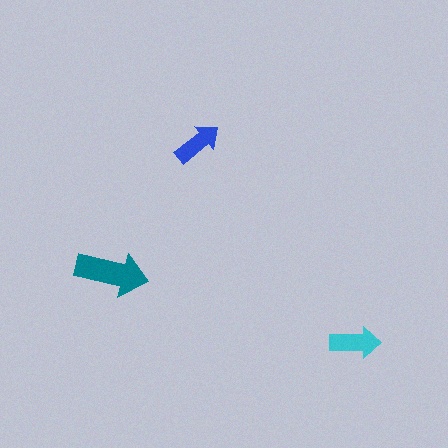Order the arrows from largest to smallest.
the teal one, the cyan one, the blue one.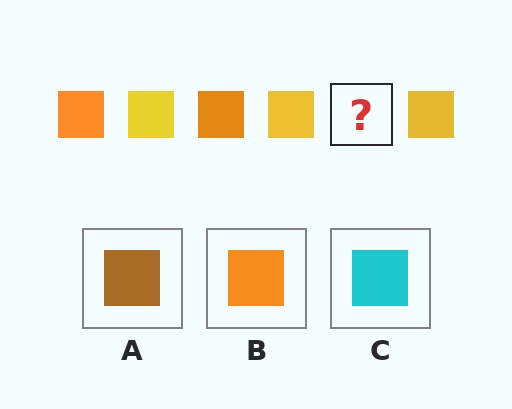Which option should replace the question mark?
Option B.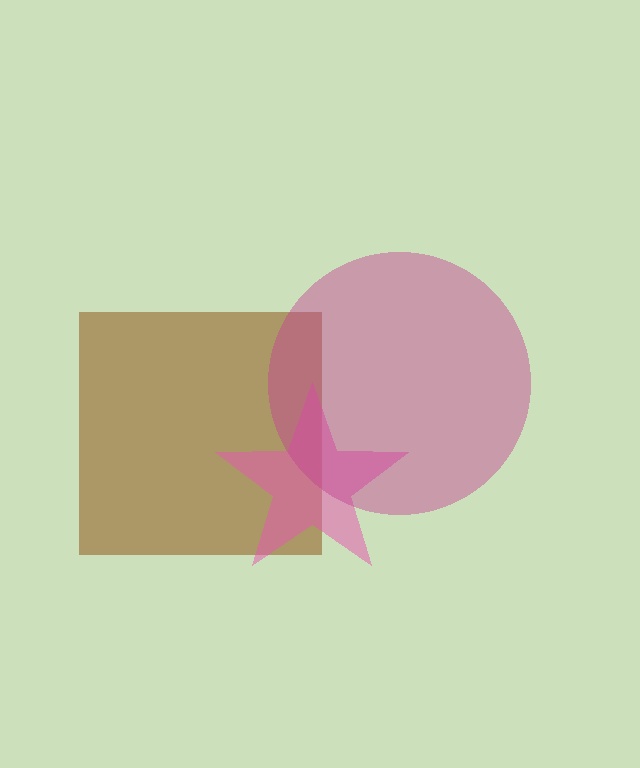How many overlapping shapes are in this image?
There are 3 overlapping shapes in the image.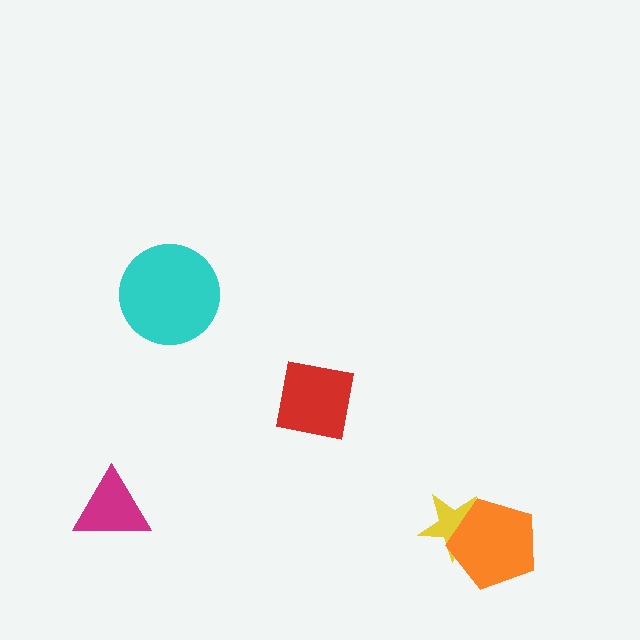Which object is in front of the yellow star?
The orange pentagon is in front of the yellow star.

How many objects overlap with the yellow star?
1 object overlaps with the yellow star.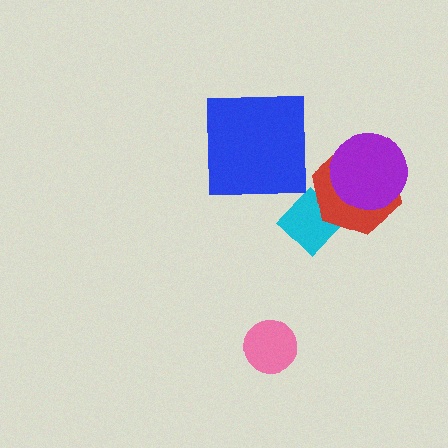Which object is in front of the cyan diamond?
The red hexagon is in front of the cyan diamond.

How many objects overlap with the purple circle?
1 object overlaps with the purple circle.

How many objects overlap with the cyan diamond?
1 object overlaps with the cyan diamond.